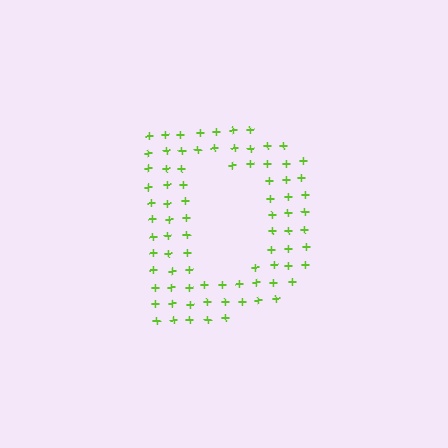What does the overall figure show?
The overall figure shows the letter D.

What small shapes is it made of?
It is made of small plus signs.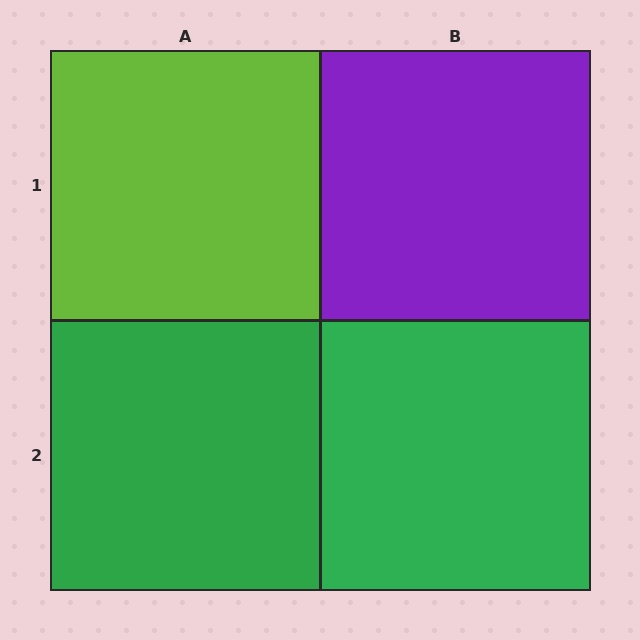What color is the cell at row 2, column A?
Green.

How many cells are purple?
1 cell is purple.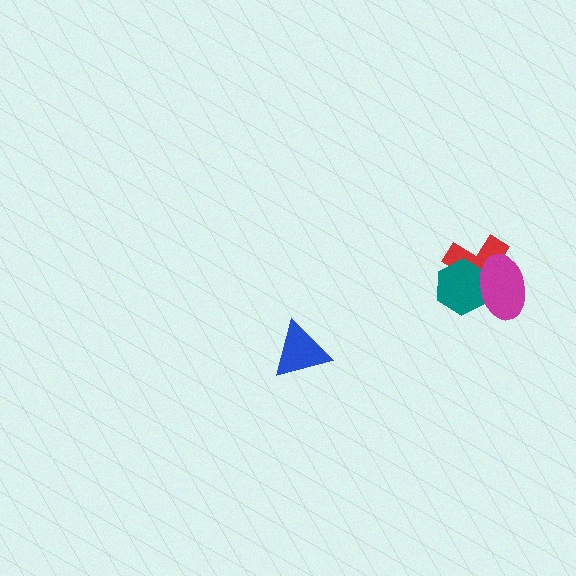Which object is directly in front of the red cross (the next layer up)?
The teal hexagon is directly in front of the red cross.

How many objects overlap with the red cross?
2 objects overlap with the red cross.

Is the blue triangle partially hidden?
No, no other shape covers it.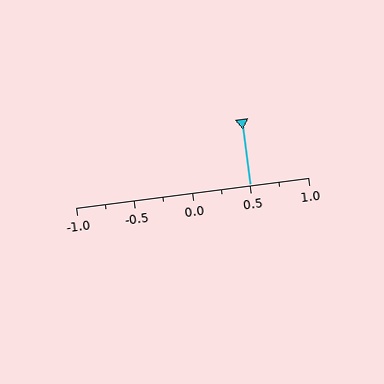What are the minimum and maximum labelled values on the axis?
The axis runs from -1.0 to 1.0.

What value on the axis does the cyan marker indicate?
The marker indicates approximately 0.5.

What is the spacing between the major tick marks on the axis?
The major ticks are spaced 0.5 apart.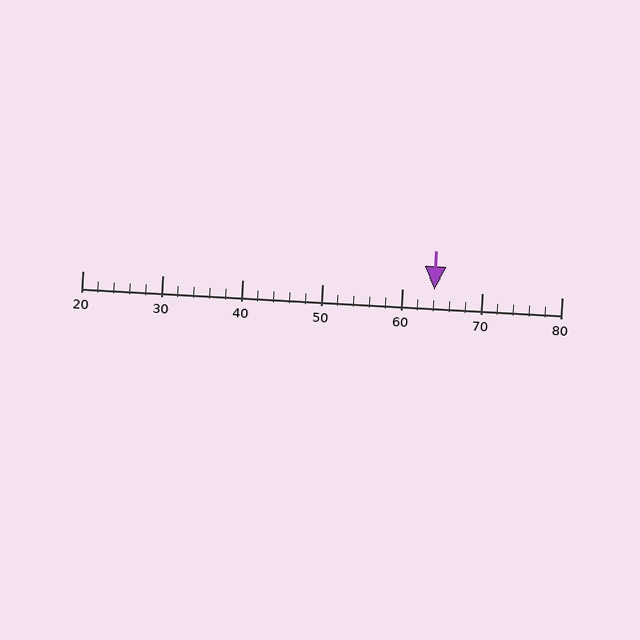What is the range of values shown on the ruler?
The ruler shows values from 20 to 80.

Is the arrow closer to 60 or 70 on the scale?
The arrow is closer to 60.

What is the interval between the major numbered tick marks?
The major tick marks are spaced 10 units apart.